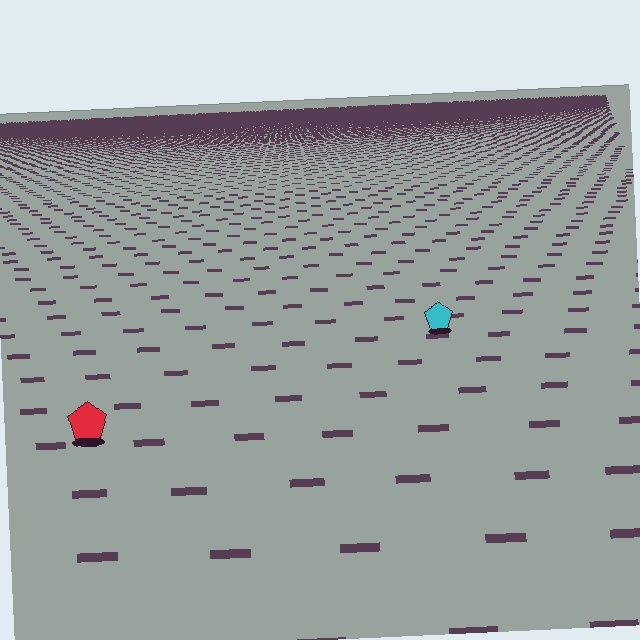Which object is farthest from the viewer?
The cyan pentagon is farthest from the viewer. It appears smaller and the ground texture around it is denser.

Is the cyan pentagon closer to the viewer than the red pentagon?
No. The red pentagon is closer — you can tell from the texture gradient: the ground texture is coarser near it.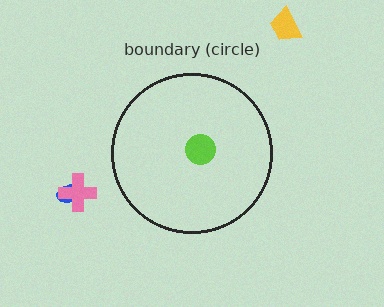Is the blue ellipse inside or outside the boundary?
Outside.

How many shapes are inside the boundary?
1 inside, 3 outside.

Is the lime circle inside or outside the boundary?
Inside.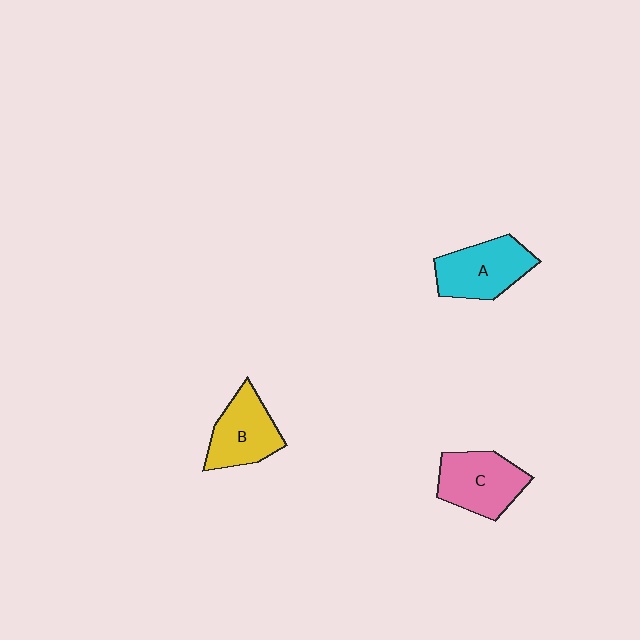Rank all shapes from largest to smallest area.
From largest to smallest: A (cyan), C (pink), B (yellow).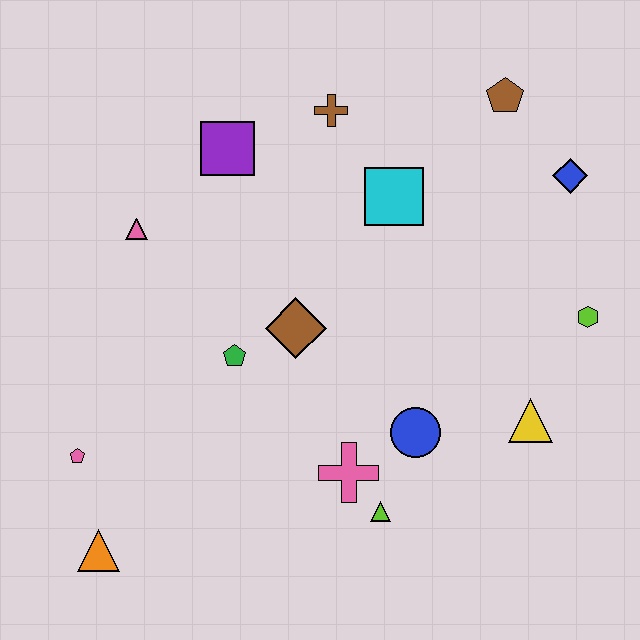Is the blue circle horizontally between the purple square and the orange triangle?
No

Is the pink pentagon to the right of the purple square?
No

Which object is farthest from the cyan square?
The orange triangle is farthest from the cyan square.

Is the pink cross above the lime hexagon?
No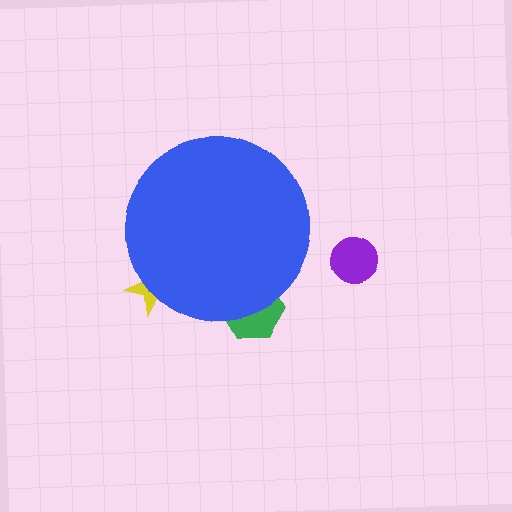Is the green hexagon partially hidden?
Yes, the green hexagon is partially hidden behind the blue circle.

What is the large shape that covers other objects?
A blue circle.